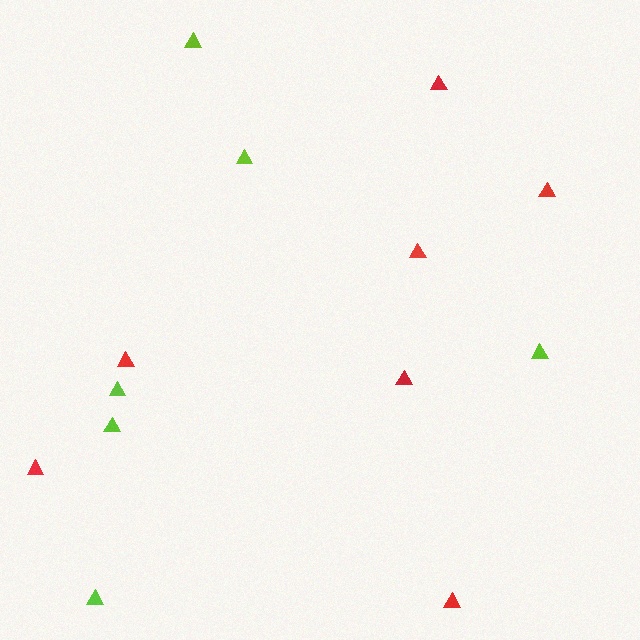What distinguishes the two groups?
There are 2 groups: one group of red triangles (7) and one group of lime triangles (6).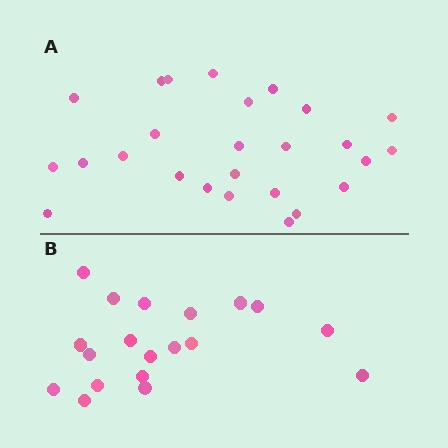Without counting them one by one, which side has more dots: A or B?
Region A (the top region) has more dots.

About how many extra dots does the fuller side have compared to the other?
Region A has roughly 8 or so more dots than region B.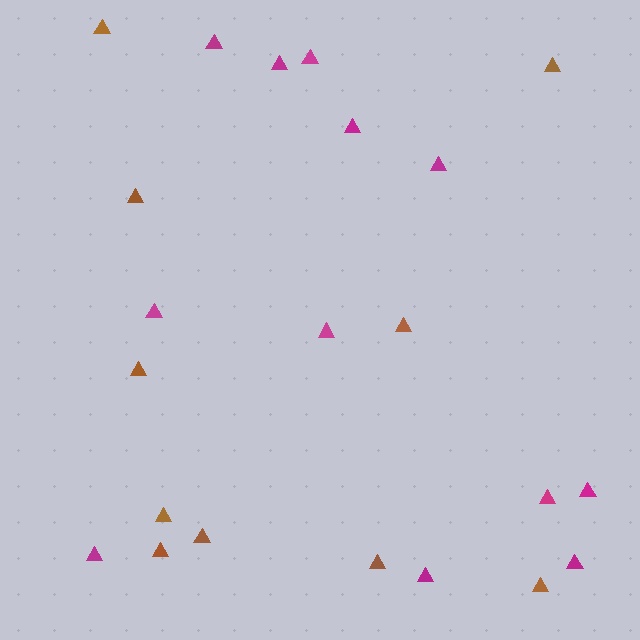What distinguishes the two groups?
There are 2 groups: one group of magenta triangles (12) and one group of brown triangles (10).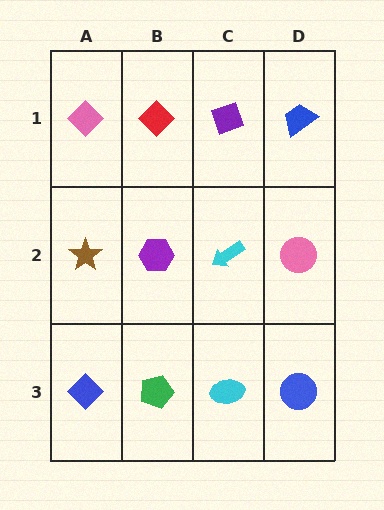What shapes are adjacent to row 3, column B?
A purple hexagon (row 2, column B), a blue diamond (row 3, column A), a cyan ellipse (row 3, column C).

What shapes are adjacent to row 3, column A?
A brown star (row 2, column A), a green pentagon (row 3, column B).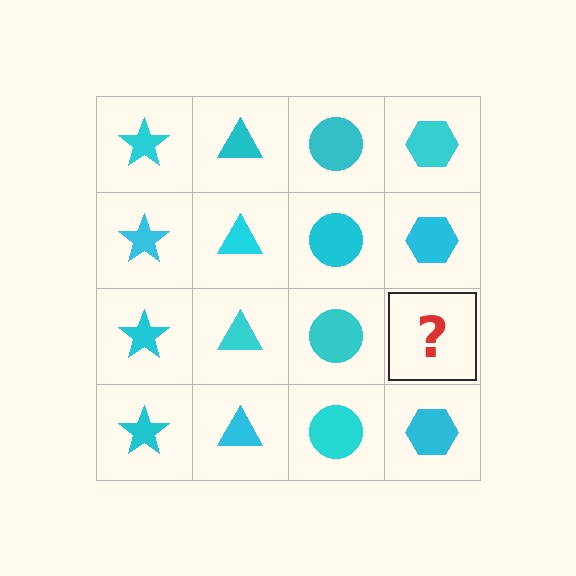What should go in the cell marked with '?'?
The missing cell should contain a cyan hexagon.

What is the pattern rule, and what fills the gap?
The rule is that each column has a consistent shape. The gap should be filled with a cyan hexagon.